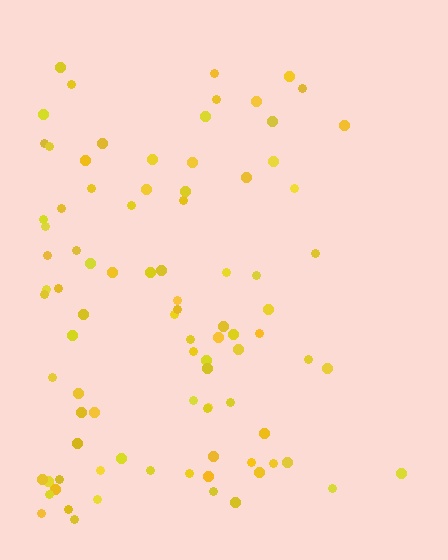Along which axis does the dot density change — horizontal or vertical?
Horizontal.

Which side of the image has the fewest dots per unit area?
The right.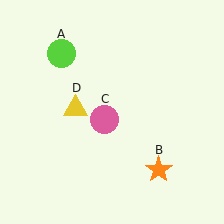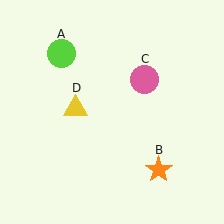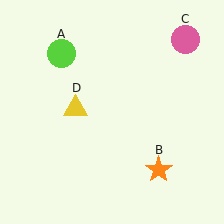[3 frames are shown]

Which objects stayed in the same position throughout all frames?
Lime circle (object A) and orange star (object B) and yellow triangle (object D) remained stationary.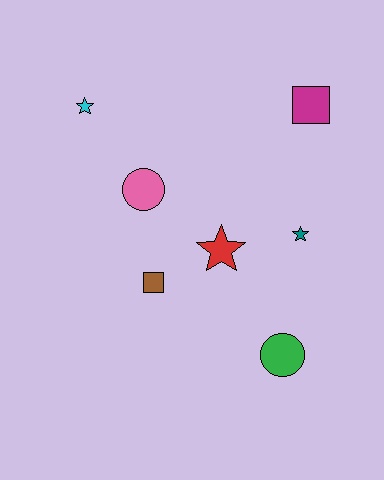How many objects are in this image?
There are 7 objects.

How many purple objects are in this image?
There are no purple objects.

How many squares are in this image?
There are 2 squares.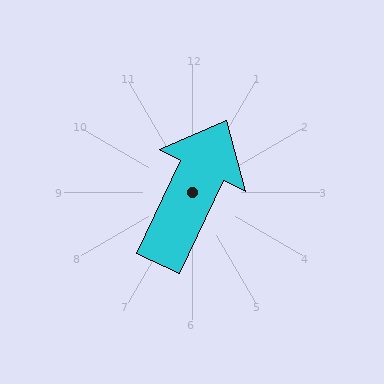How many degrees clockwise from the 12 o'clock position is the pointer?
Approximately 26 degrees.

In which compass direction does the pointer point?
Northeast.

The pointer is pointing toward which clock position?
Roughly 1 o'clock.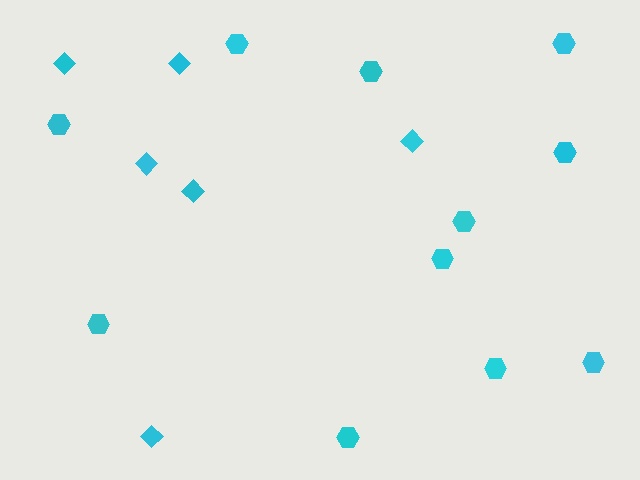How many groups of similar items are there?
There are 2 groups: one group of hexagons (11) and one group of diamonds (6).